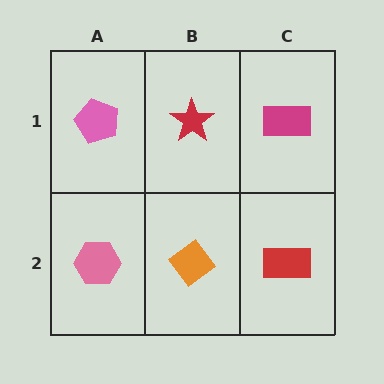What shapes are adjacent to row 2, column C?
A magenta rectangle (row 1, column C), an orange diamond (row 2, column B).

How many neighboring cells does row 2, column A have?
2.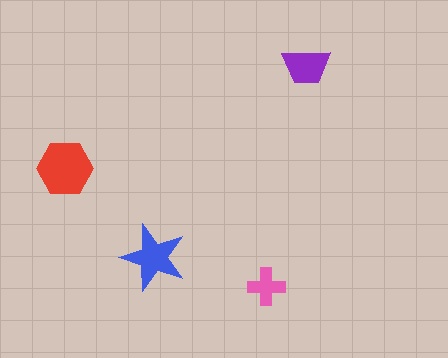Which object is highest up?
The purple trapezoid is topmost.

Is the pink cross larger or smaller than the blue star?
Smaller.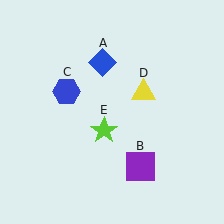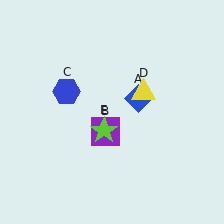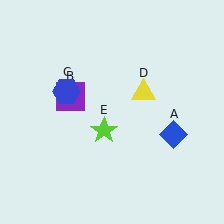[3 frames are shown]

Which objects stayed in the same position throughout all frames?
Blue hexagon (object C) and yellow triangle (object D) and lime star (object E) remained stationary.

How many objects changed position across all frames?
2 objects changed position: blue diamond (object A), purple square (object B).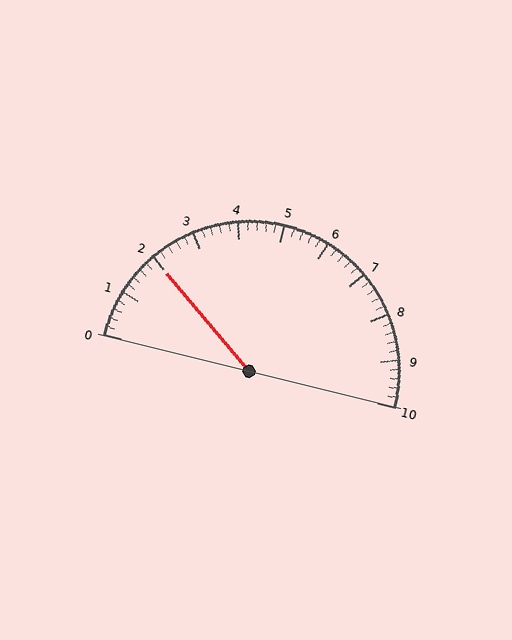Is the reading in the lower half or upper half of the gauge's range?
The reading is in the lower half of the range (0 to 10).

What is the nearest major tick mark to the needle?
The nearest major tick mark is 2.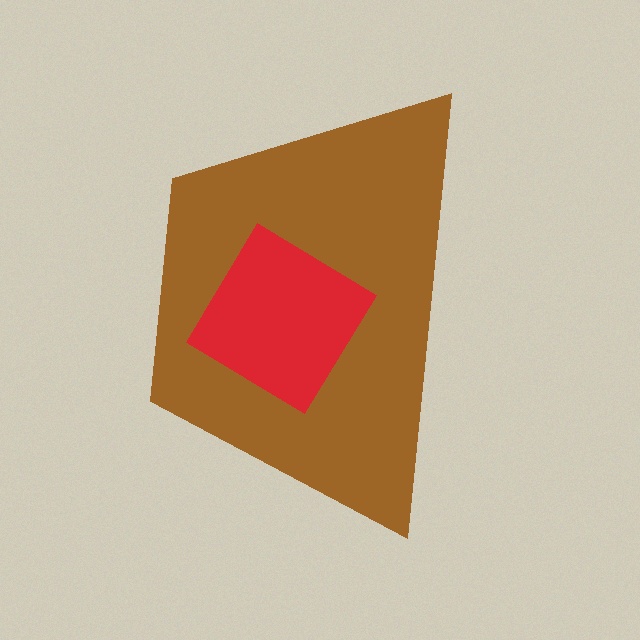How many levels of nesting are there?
2.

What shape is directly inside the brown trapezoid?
The red diamond.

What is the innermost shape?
The red diamond.